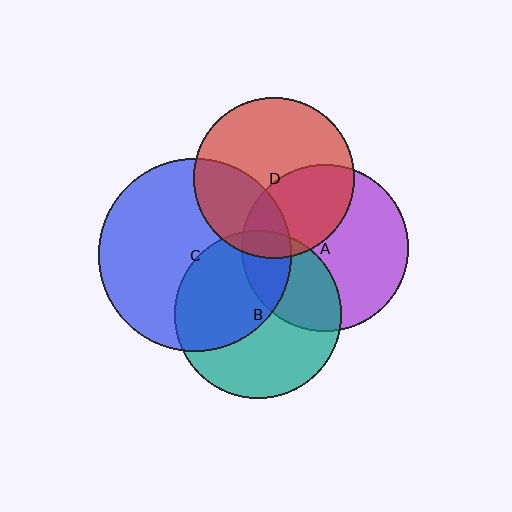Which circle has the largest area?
Circle C (blue).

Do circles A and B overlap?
Yes.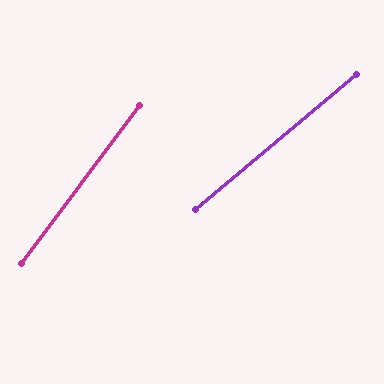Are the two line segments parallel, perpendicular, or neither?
Neither parallel nor perpendicular — they differ by about 13°.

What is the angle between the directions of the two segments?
Approximately 13 degrees.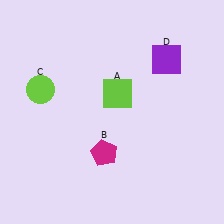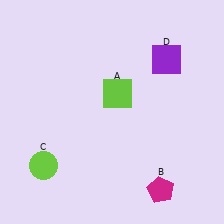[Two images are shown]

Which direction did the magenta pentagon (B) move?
The magenta pentagon (B) moved right.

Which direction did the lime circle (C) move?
The lime circle (C) moved down.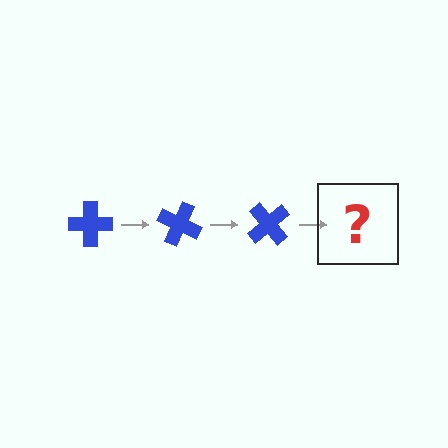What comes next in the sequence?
The next element should be a blue cross rotated 75 degrees.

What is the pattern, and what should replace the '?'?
The pattern is that the cross rotates 25 degrees each step. The '?' should be a blue cross rotated 75 degrees.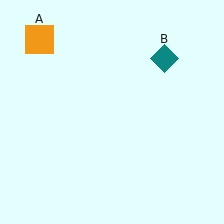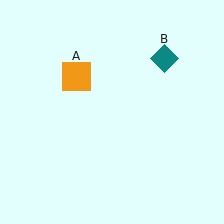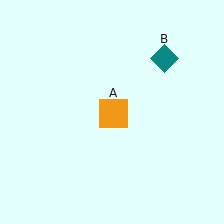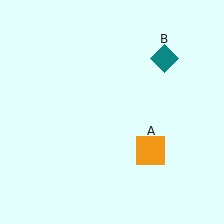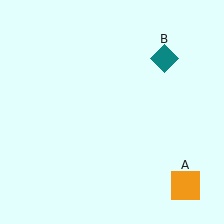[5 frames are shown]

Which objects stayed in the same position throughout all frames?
Teal diamond (object B) remained stationary.